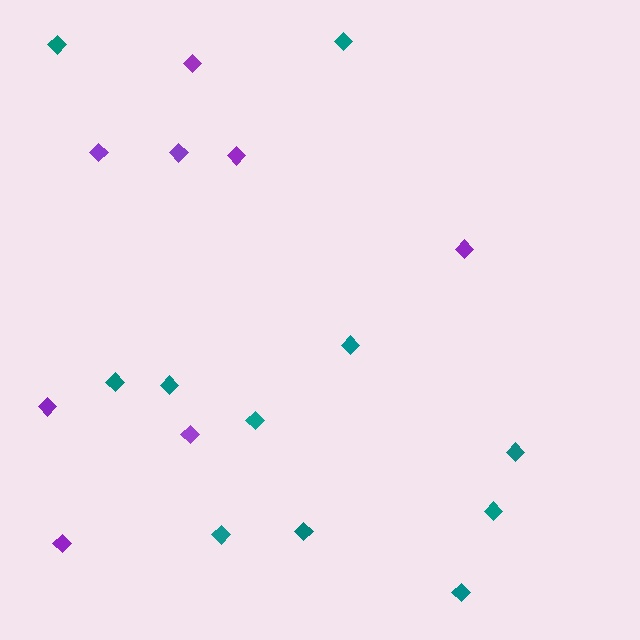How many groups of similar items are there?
There are 2 groups: one group of purple diamonds (8) and one group of teal diamonds (11).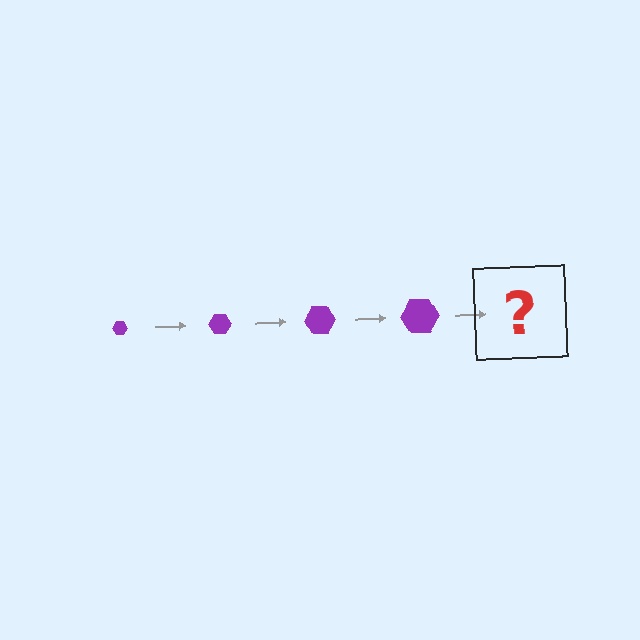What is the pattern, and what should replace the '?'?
The pattern is that the hexagon gets progressively larger each step. The '?' should be a purple hexagon, larger than the previous one.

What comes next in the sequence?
The next element should be a purple hexagon, larger than the previous one.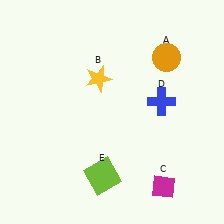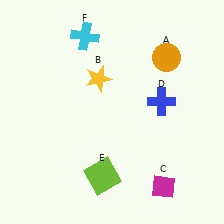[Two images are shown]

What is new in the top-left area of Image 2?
A cyan cross (F) was added in the top-left area of Image 2.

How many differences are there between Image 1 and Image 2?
There is 1 difference between the two images.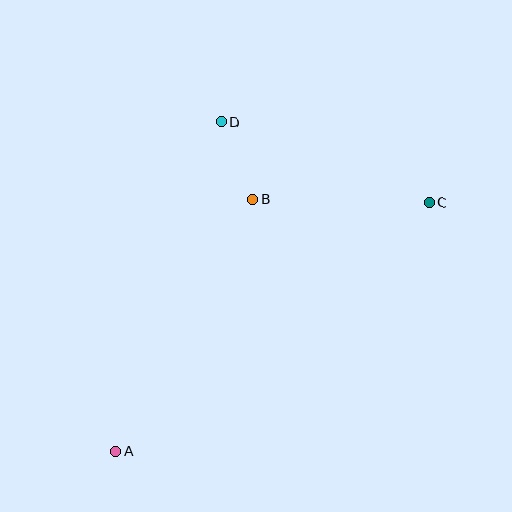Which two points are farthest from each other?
Points A and C are farthest from each other.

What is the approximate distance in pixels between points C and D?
The distance between C and D is approximately 223 pixels.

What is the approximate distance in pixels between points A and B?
The distance between A and B is approximately 287 pixels.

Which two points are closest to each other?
Points B and D are closest to each other.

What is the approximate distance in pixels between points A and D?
The distance between A and D is approximately 346 pixels.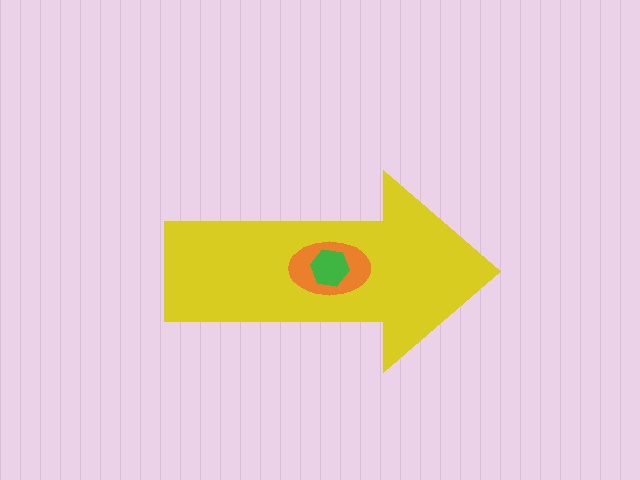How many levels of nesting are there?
3.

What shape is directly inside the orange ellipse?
The green hexagon.